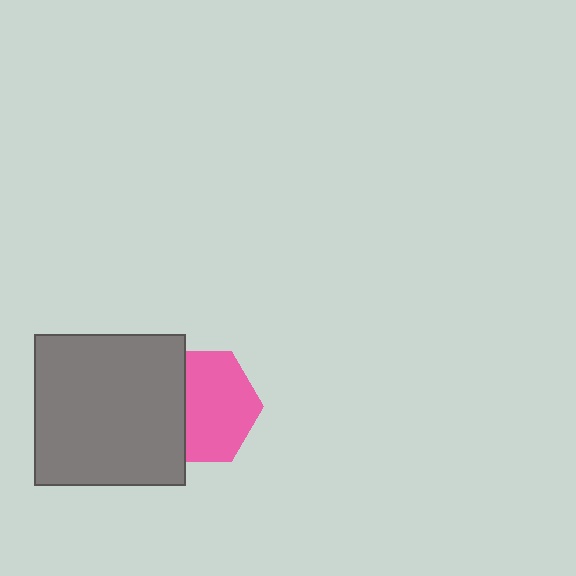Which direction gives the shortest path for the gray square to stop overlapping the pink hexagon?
Moving left gives the shortest separation.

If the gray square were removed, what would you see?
You would see the complete pink hexagon.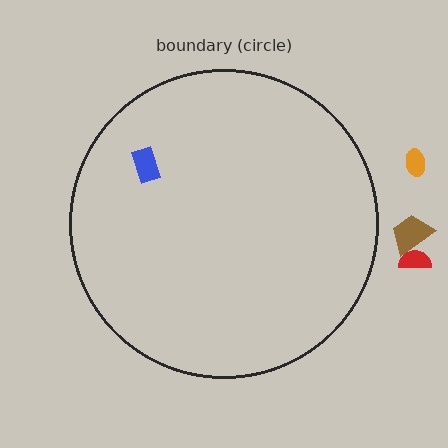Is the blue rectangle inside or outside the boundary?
Inside.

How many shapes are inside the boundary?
1 inside, 3 outside.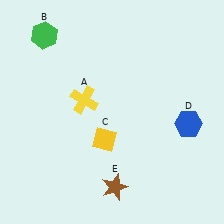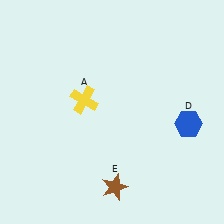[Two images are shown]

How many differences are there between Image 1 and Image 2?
There are 2 differences between the two images.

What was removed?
The green hexagon (B), the yellow diamond (C) were removed in Image 2.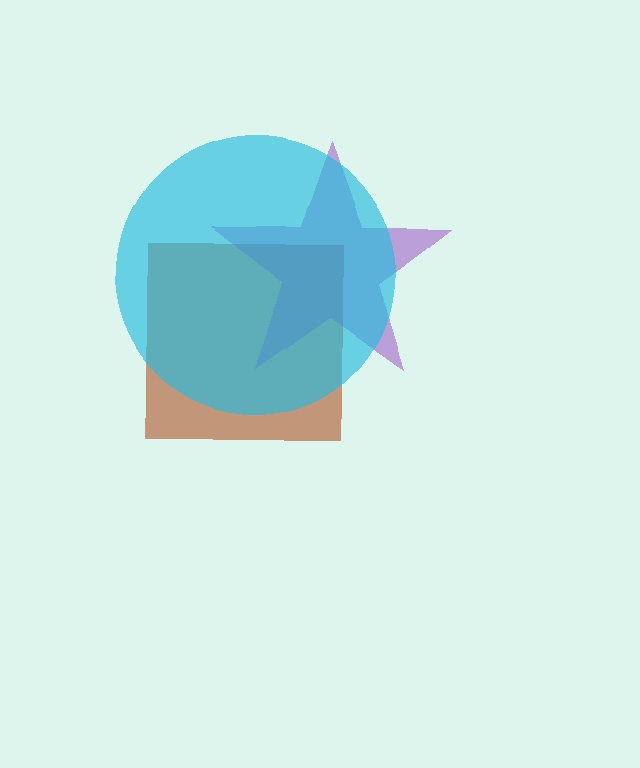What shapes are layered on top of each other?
The layered shapes are: a brown square, a purple star, a cyan circle.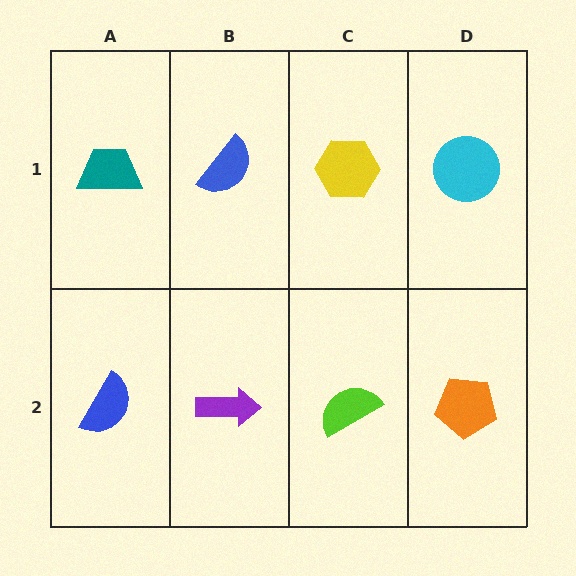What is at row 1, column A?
A teal trapezoid.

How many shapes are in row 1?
4 shapes.